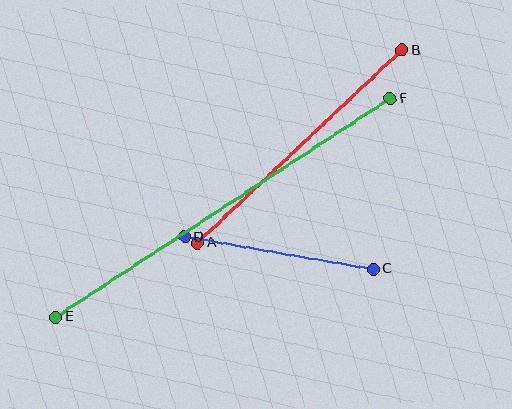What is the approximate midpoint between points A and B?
The midpoint is at approximately (300, 146) pixels.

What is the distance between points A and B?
The distance is approximately 281 pixels.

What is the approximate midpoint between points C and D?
The midpoint is at approximately (279, 253) pixels.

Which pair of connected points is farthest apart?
Points E and F are farthest apart.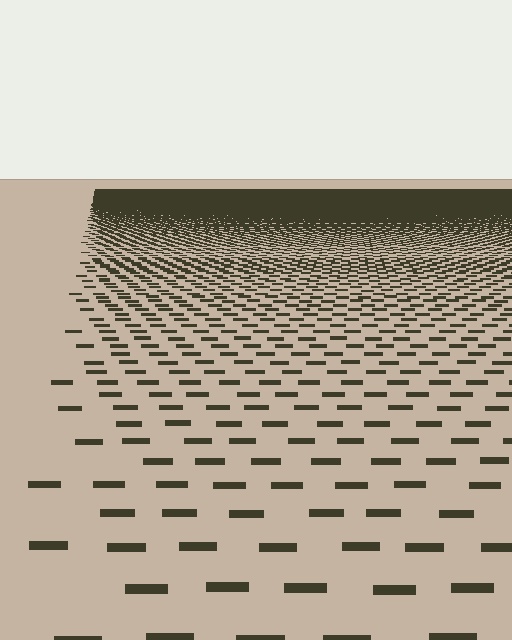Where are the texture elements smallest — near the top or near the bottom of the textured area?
Near the top.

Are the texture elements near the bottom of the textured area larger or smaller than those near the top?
Larger. Near the bottom, elements are closer to the viewer and appear at a bigger on-screen size.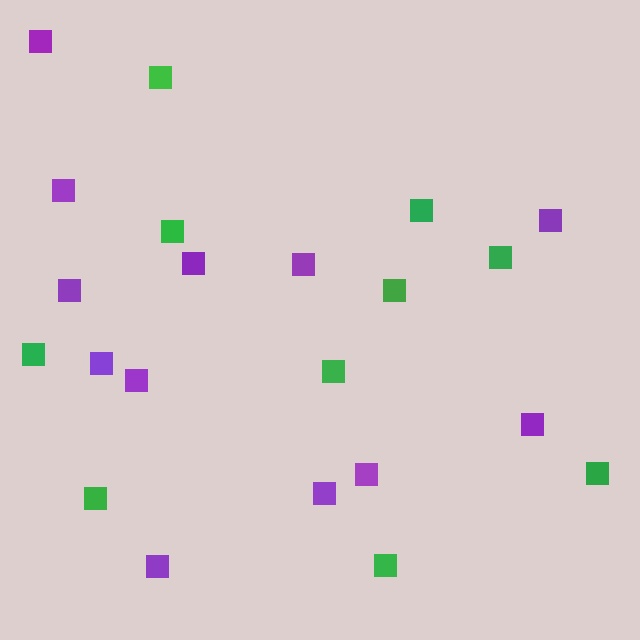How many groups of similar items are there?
There are 2 groups: one group of green squares (10) and one group of purple squares (12).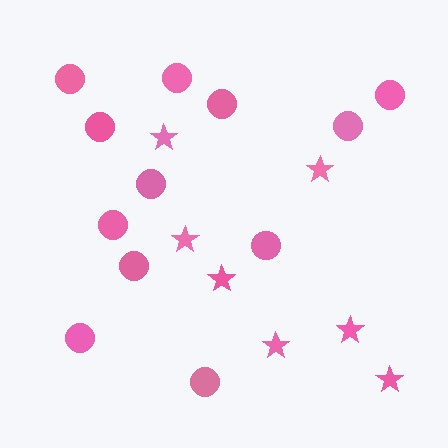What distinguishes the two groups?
There are 2 groups: one group of circles (12) and one group of stars (7).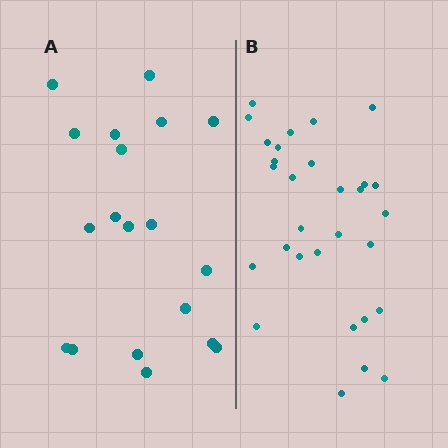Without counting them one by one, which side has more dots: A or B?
Region B (the right region) has more dots.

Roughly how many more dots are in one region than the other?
Region B has roughly 12 or so more dots than region A.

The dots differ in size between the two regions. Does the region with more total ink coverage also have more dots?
No. Region A has more total ink coverage because its dots are larger, but region B actually contains more individual dots. Total area can be misleading — the number of items is what matters here.